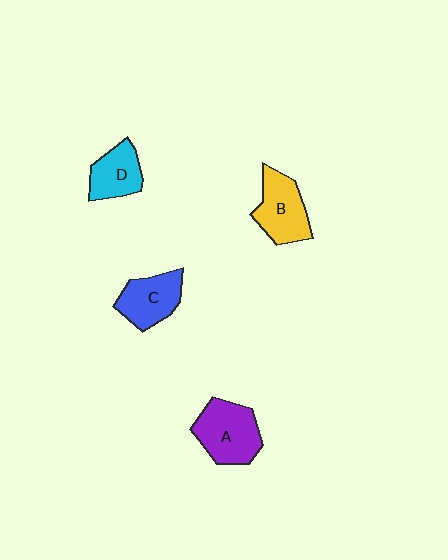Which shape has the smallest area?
Shape D (cyan).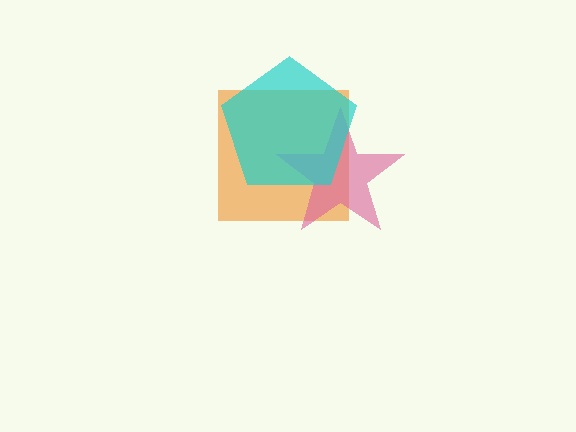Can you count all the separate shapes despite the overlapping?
Yes, there are 3 separate shapes.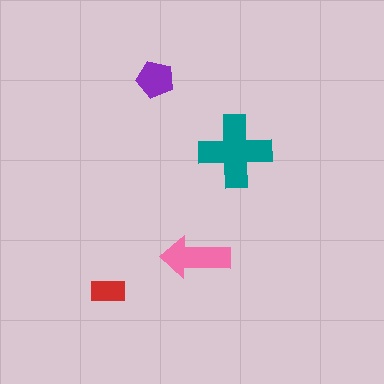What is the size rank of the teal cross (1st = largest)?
1st.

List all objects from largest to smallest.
The teal cross, the pink arrow, the purple pentagon, the red rectangle.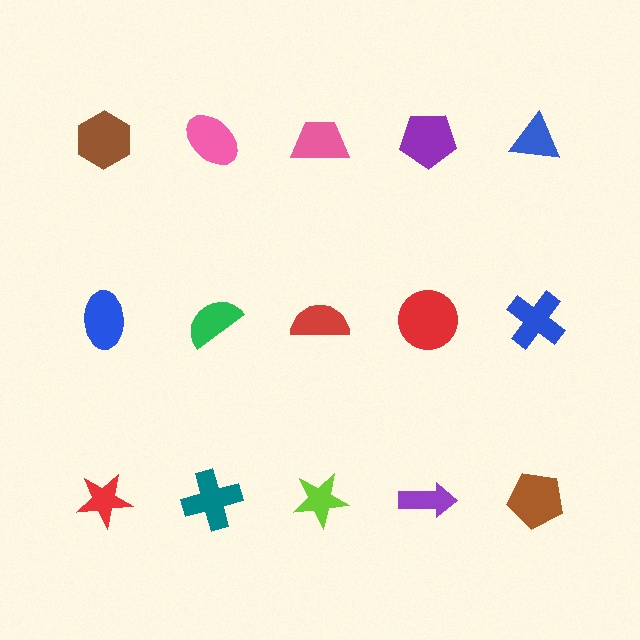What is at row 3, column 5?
A brown pentagon.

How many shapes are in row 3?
5 shapes.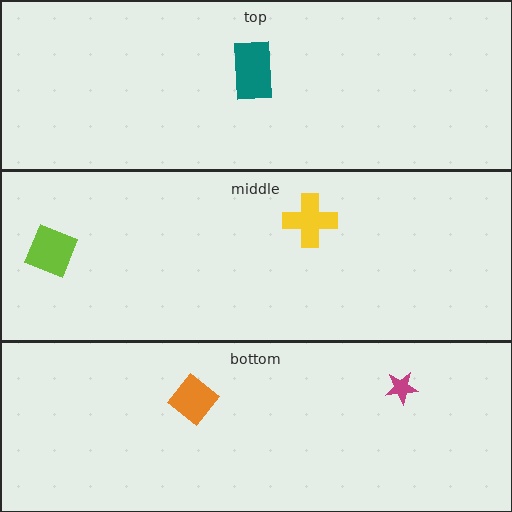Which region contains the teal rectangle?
The top region.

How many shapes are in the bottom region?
2.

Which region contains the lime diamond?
The middle region.